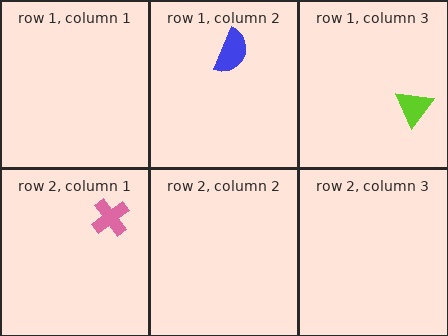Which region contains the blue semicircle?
The row 1, column 2 region.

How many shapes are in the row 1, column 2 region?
1.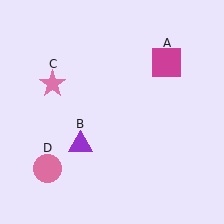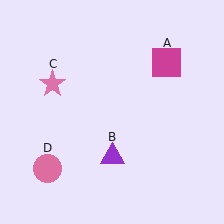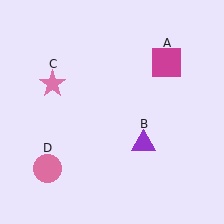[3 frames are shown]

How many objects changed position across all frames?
1 object changed position: purple triangle (object B).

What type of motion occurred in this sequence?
The purple triangle (object B) rotated counterclockwise around the center of the scene.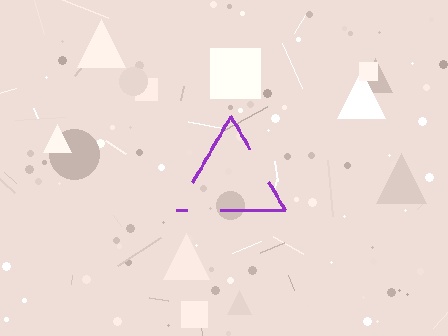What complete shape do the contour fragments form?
The contour fragments form a triangle.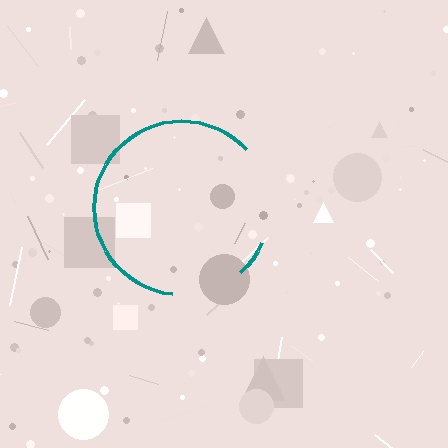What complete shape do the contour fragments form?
The contour fragments form a circle.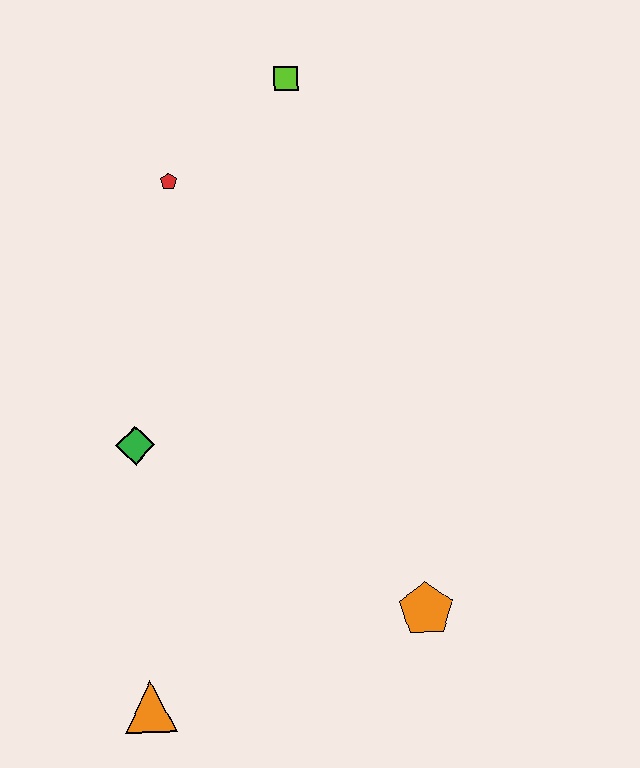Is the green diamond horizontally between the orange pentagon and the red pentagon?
No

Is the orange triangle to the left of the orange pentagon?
Yes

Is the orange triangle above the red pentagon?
No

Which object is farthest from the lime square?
The orange triangle is farthest from the lime square.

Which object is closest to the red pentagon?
The lime square is closest to the red pentagon.